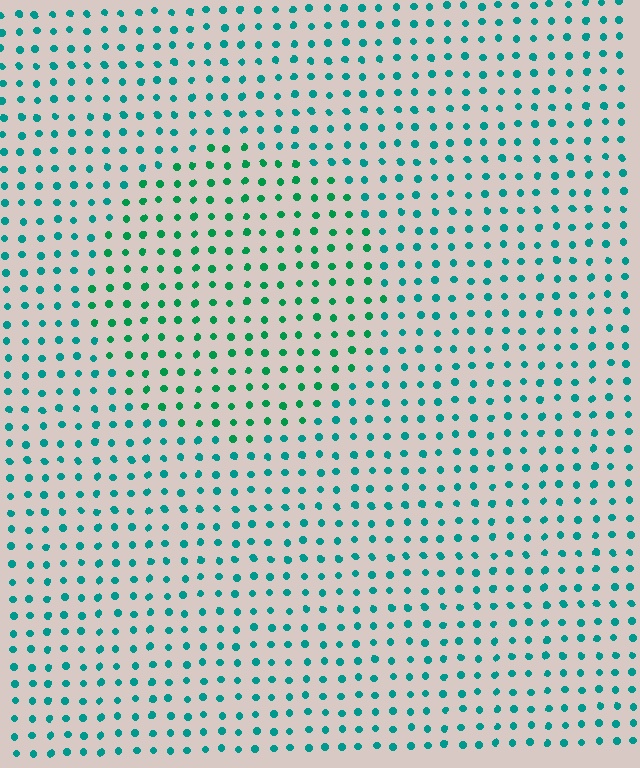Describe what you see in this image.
The image is filled with small teal elements in a uniform arrangement. A circle-shaped region is visible where the elements are tinted to a slightly different hue, forming a subtle color boundary.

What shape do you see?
I see a circle.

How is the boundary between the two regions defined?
The boundary is defined purely by a slight shift in hue (about 28 degrees). Spacing, size, and orientation are identical on both sides.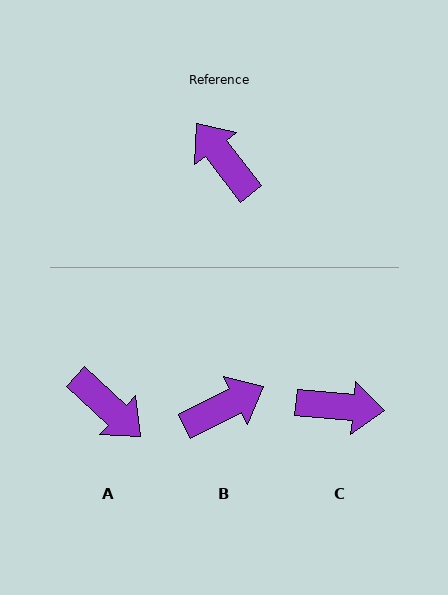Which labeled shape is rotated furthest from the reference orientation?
A, about 170 degrees away.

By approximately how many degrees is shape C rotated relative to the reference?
Approximately 133 degrees clockwise.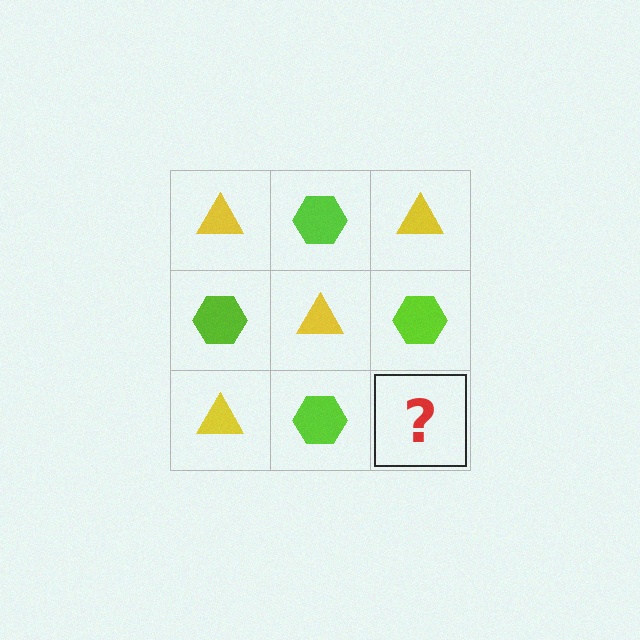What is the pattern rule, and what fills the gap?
The rule is that it alternates yellow triangle and lime hexagon in a checkerboard pattern. The gap should be filled with a yellow triangle.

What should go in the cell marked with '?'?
The missing cell should contain a yellow triangle.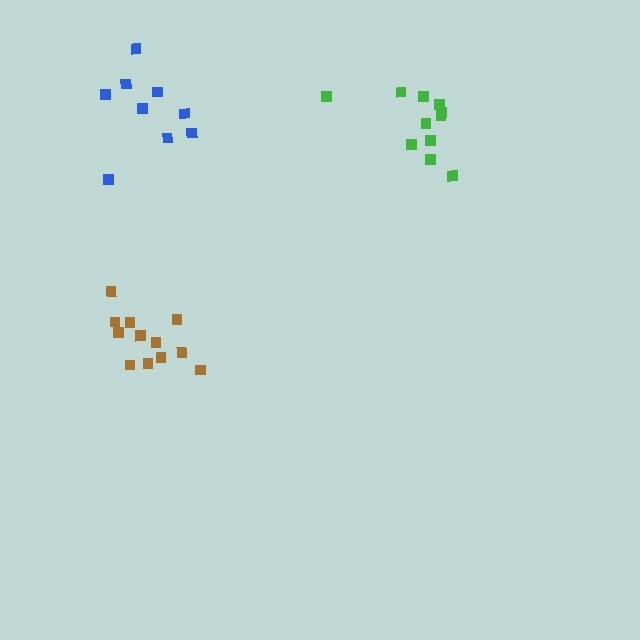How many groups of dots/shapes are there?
There are 3 groups.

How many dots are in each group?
Group 1: 11 dots, Group 2: 12 dots, Group 3: 9 dots (32 total).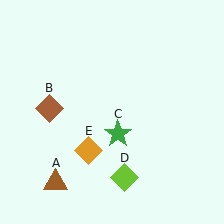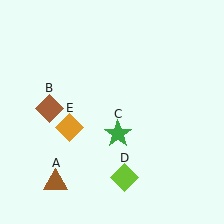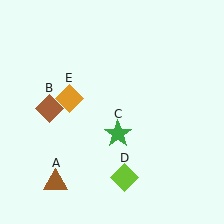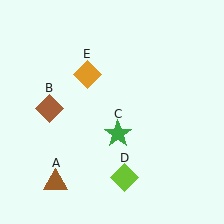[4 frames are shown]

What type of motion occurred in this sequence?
The orange diamond (object E) rotated clockwise around the center of the scene.